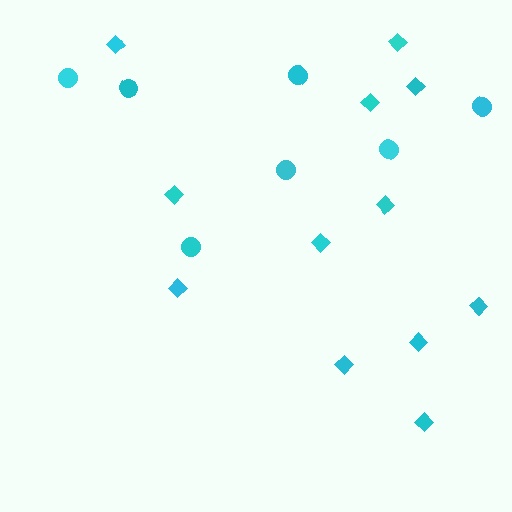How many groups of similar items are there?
There are 2 groups: one group of diamonds (12) and one group of circles (7).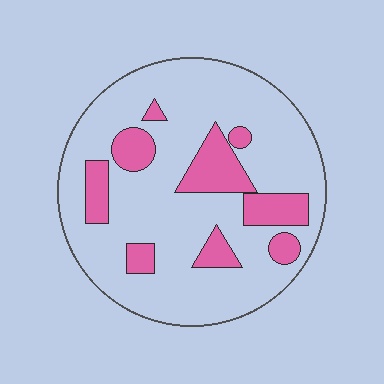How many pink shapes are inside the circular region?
9.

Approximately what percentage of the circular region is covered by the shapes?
Approximately 20%.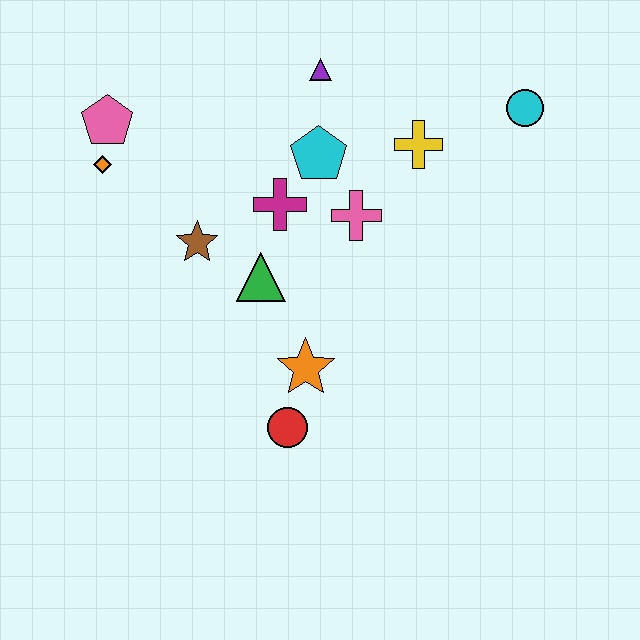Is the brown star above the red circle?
Yes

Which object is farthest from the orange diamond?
The cyan circle is farthest from the orange diamond.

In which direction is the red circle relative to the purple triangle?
The red circle is below the purple triangle.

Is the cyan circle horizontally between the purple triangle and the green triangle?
No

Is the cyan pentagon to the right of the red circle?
Yes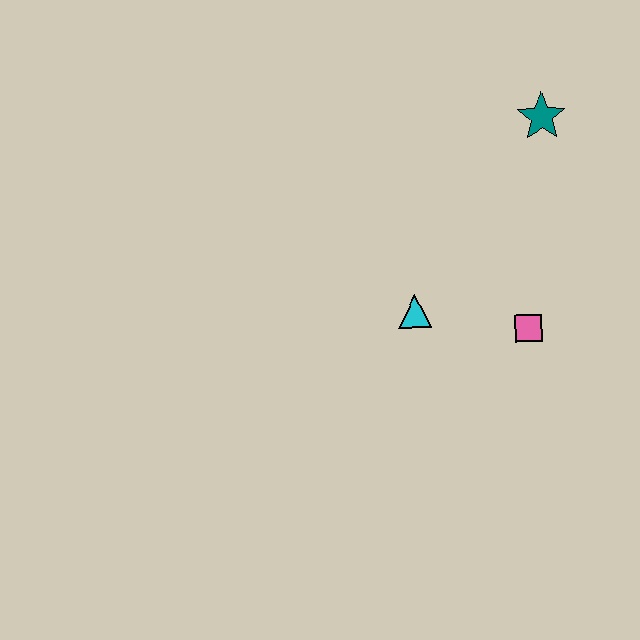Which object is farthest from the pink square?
The teal star is farthest from the pink square.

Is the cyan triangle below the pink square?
No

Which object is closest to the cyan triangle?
The pink square is closest to the cyan triangle.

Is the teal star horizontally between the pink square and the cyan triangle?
No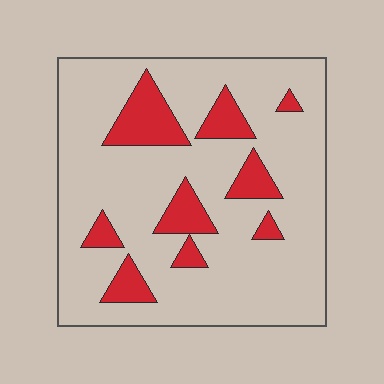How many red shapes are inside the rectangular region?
9.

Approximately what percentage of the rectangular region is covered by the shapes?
Approximately 20%.